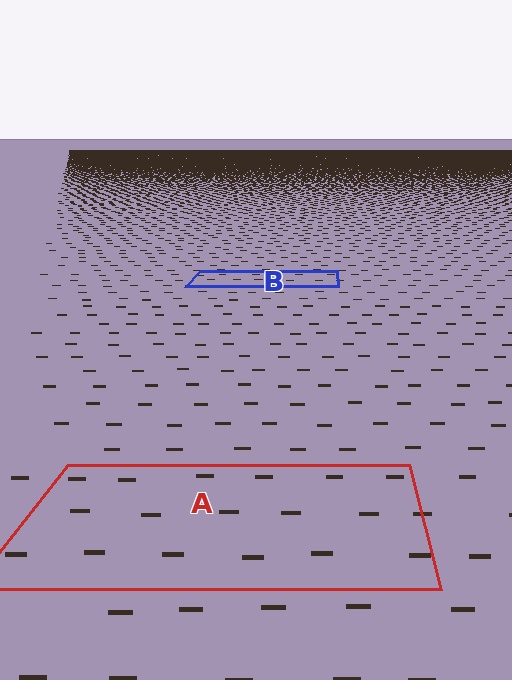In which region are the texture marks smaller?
The texture marks are smaller in region B, because it is farther away.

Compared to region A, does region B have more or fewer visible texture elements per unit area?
Region B has more texture elements per unit area — they are packed more densely because it is farther away.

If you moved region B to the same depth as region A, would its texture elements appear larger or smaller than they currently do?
They would appear larger. At a closer depth, the same texture elements are projected at a bigger on-screen size.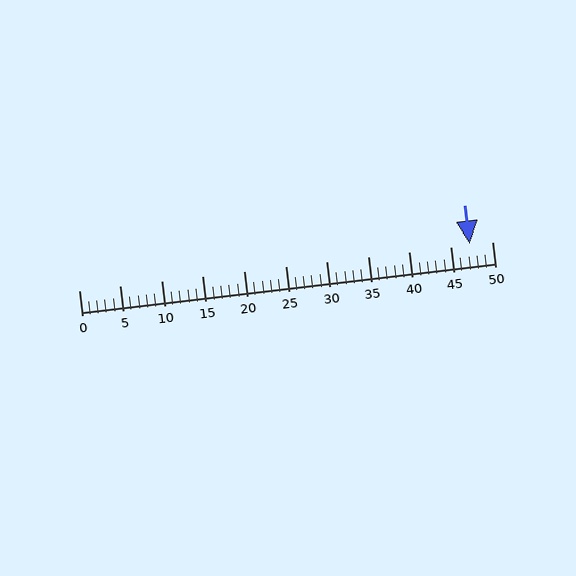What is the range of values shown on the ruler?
The ruler shows values from 0 to 50.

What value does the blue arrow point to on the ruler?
The blue arrow points to approximately 47.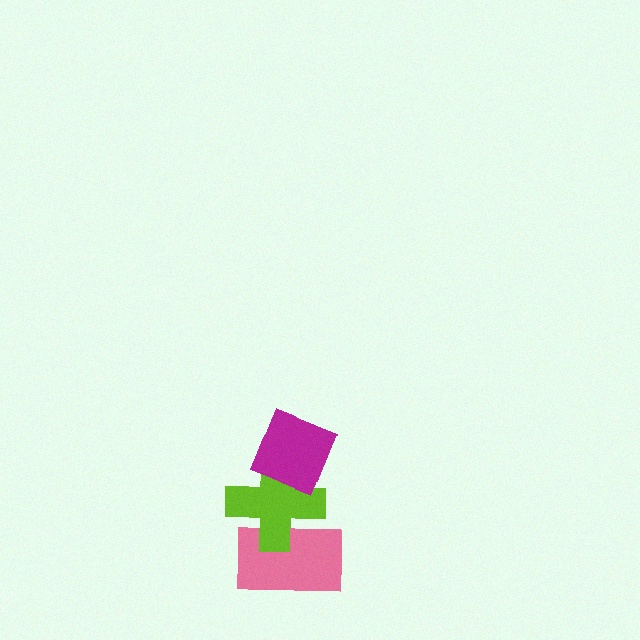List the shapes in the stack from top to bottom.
From top to bottom: the magenta diamond, the lime cross, the pink rectangle.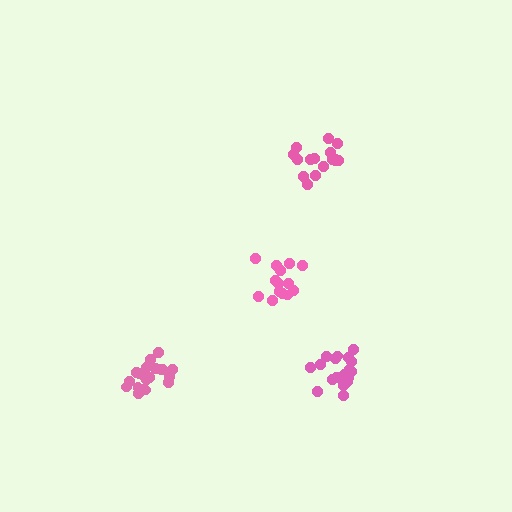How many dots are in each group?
Group 1: 20 dots, Group 2: 14 dots, Group 3: 20 dots, Group 4: 17 dots (71 total).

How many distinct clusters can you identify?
There are 4 distinct clusters.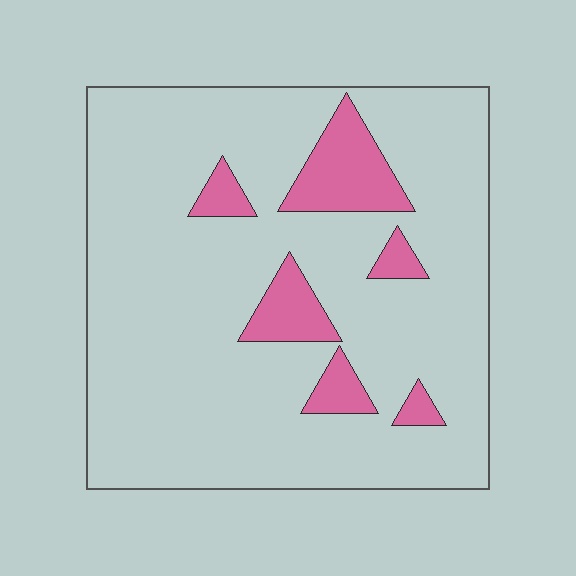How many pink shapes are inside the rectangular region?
6.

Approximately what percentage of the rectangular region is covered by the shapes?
Approximately 15%.